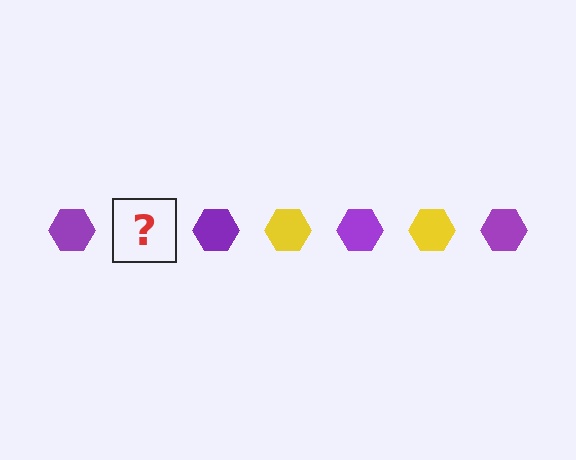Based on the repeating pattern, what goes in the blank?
The blank should be a yellow hexagon.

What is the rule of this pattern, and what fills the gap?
The rule is that the pattern cycles through purple, yellow hexagons. The gap should be filled with a yellow hexagon.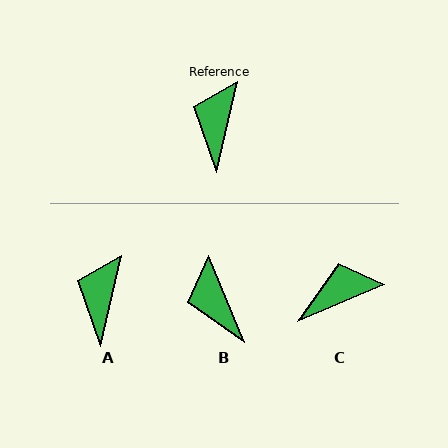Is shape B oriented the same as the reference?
No, it is off by about 35 degrees.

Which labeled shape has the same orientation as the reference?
A.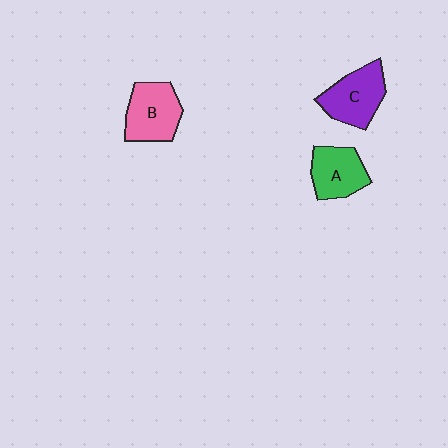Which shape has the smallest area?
Shape A (green).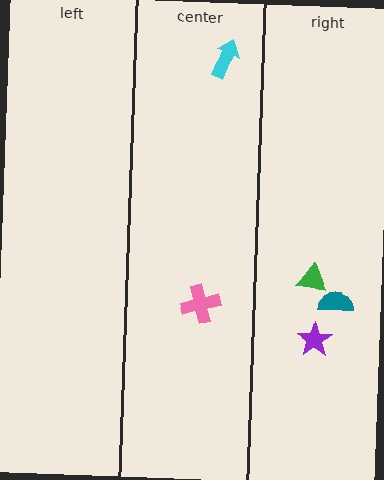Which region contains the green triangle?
The right region.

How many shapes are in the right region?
3.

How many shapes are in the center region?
2.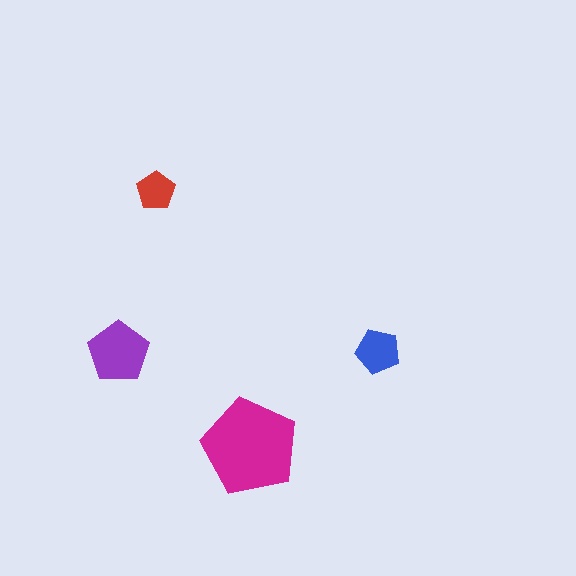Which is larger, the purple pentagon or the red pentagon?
The purple one.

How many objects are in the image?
There are 4 objects in the image.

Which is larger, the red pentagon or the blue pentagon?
The blue one.